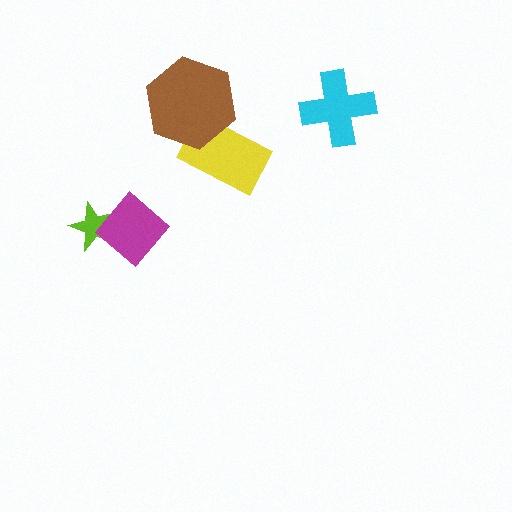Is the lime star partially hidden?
Yes, it is partially covered by another shape.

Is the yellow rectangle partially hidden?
Yes, it is partially covered by another shape.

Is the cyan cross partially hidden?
No, no other shape covers it.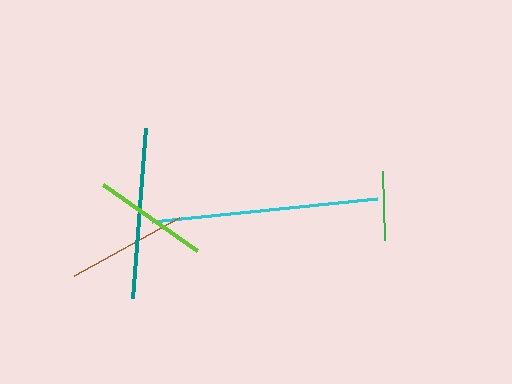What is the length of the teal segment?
The teal segment is approximately 170 pixels long.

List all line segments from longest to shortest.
From longest to shortest: cyan, teal, brown, lime, green.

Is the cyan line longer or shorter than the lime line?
The cyan line is longer than the lime line.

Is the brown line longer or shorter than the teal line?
The teal line is longer than the brown line.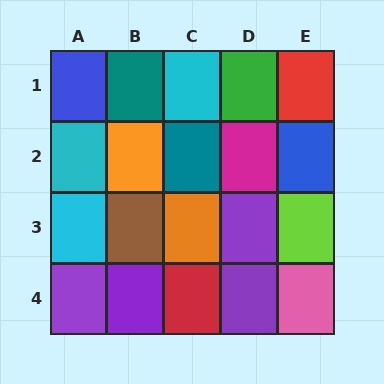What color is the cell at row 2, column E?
Blue.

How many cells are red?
2 cells are red.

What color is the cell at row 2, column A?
Cyan.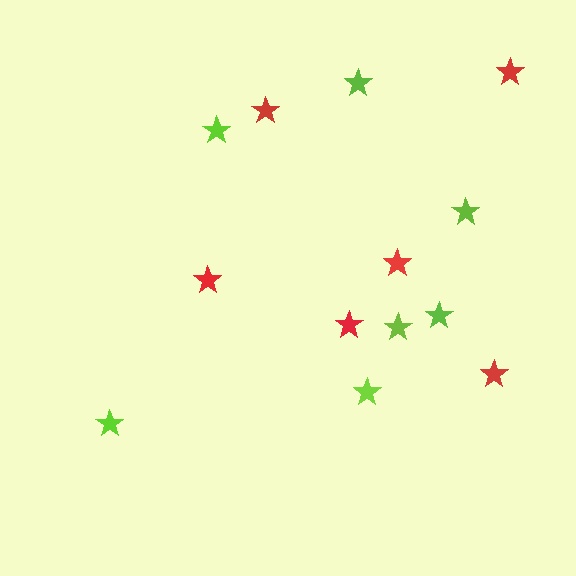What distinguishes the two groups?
There are 2 groups: one group of red stars (6) and one group of lime stars (7).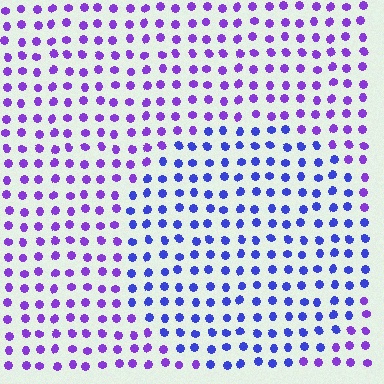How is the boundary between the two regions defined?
The boundary is defined purely by a slight shift in hue (about 35 degrees). Spacing, size, and orientation are identical on both sides.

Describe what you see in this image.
The image is filled with small purple elements in a uniform arrangement. A circle-shaped region is visible where the elements are tinted to a slightly different hue, forming a subtle color boundary.